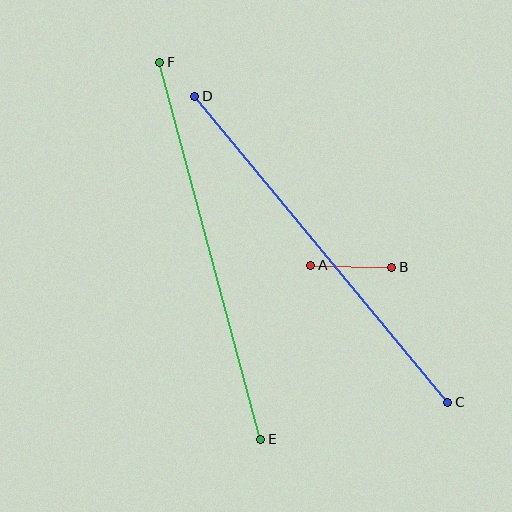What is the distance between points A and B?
The distance is approximately 81 pixels.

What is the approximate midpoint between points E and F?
The midpoint is at approximately (210, 251) pixels.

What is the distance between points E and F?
The distance is approximately 390 pixels.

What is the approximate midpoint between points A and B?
The midpoint is at approximately (351, 266) pixels.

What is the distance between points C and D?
The distance is approximately 397 pixels.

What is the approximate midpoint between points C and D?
The midpoint is at approximately (321, 249) pixels.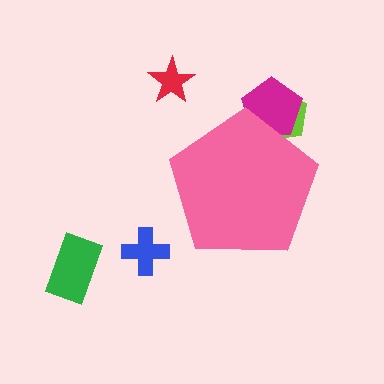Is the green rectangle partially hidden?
No, the green rectangle is fully visible.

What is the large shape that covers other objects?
A pink pentagon.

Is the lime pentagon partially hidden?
Yes, the lime pentagon is partially hidden behind the pink pentagon.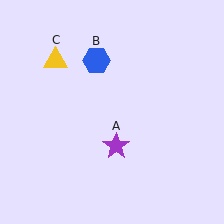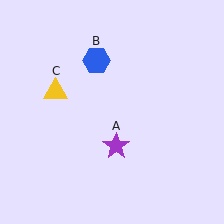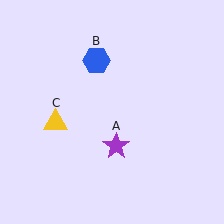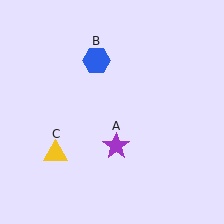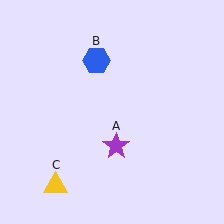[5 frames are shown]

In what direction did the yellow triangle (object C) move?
The yellow triangle (object C) moved down.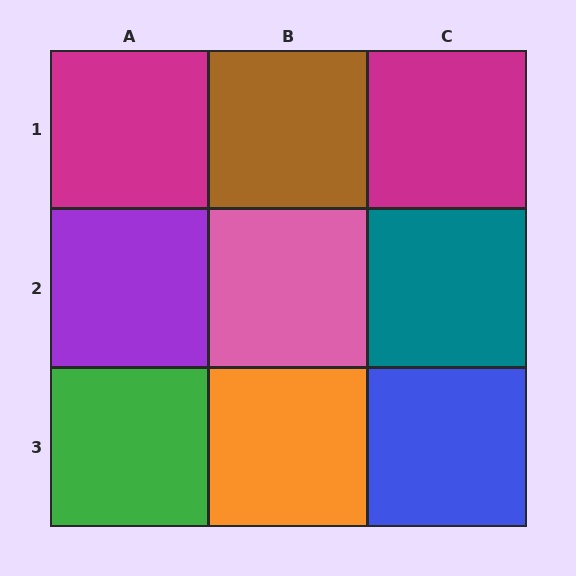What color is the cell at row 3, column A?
Green.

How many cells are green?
1 cell is green.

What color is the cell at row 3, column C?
Blue.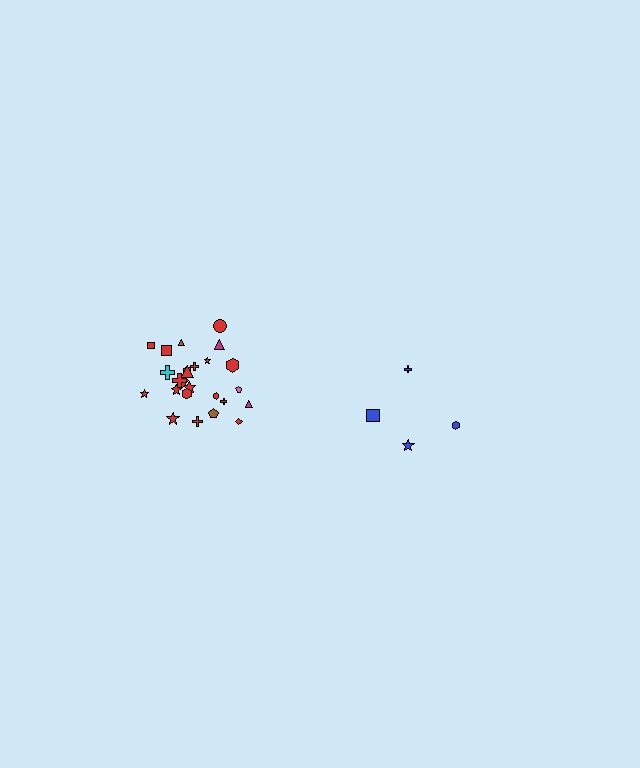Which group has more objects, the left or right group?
The left group.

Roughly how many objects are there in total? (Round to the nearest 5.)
Roughly 30 objects in total.